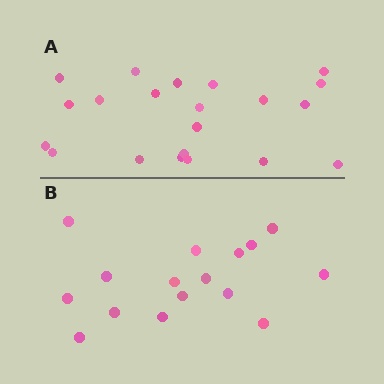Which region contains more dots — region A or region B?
Region A (the top region) has more dots.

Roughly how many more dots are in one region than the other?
Region A has about 5 more dots than region B.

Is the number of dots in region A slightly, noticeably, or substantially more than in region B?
Region A has noticeably more, but not dramatically so. The ratio is roughly 1.3 to 1.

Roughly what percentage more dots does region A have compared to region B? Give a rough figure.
About 30% more.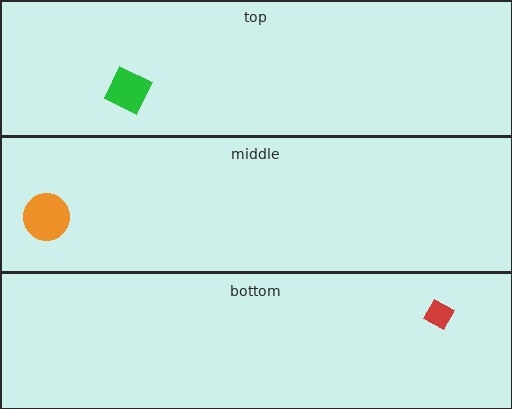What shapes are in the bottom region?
The red diamond.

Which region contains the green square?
The top region.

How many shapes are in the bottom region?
1.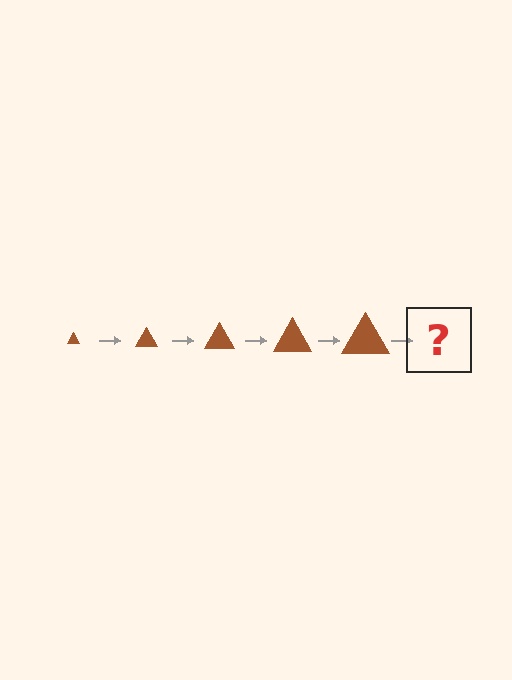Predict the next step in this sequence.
The next step is a brown triangle, larger than the previous one.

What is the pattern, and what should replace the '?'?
The pattern is that the triangle gets progressively larger each step. The '?' should be a brown triangle, larger than the previous one.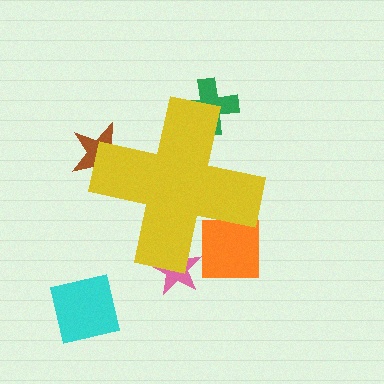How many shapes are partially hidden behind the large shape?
4 shapes are partially hidden.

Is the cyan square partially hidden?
No, the cyan square is fully visible.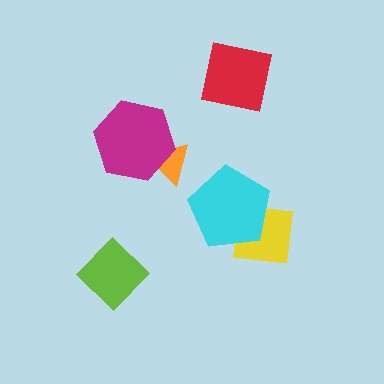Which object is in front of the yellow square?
The cyan pentagon is in front of the yellow square.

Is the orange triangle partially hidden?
Yes, it is partially covered by another shape.